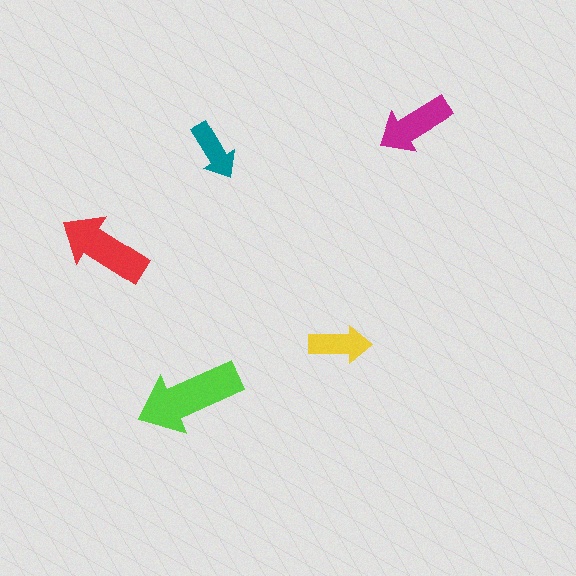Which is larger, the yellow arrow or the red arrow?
The red one.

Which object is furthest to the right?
The magenta arrow is rightmost.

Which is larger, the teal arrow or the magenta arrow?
The magenta one.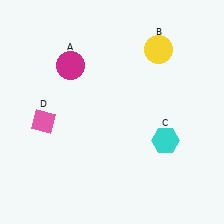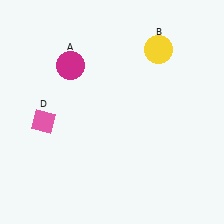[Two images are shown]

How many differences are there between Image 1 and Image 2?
There is 1 difference between the two images.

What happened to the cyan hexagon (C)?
The cyan hexagon (C) was removed in Image 2. It was in the bottom-right area of Image 1.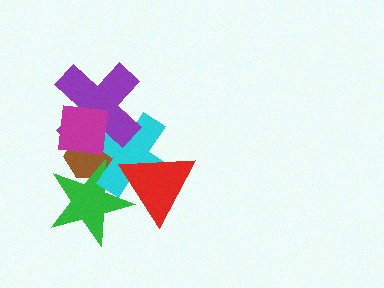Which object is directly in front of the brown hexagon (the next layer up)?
The green star is directly in front of the brown hexagon.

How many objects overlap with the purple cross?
3 objects overlap with the purple cross.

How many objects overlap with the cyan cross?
5 objects overlap with the cyan cross.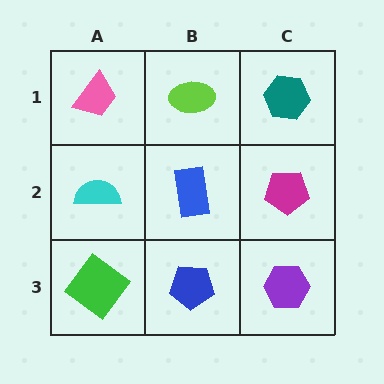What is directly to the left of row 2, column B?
A cyan semicircle.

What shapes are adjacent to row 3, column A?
A cyan semicircle (row 2, column A), a blue pentagon (row 3, column B).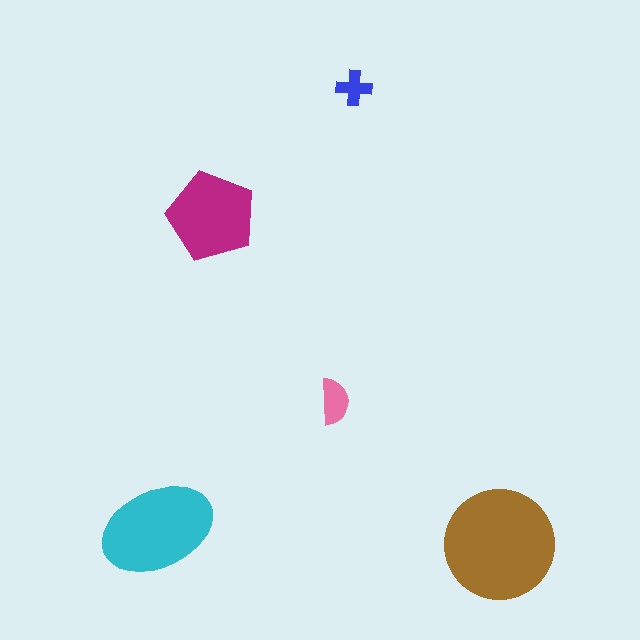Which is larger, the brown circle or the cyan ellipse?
The brown circle.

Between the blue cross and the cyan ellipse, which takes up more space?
The cyan ellipse.